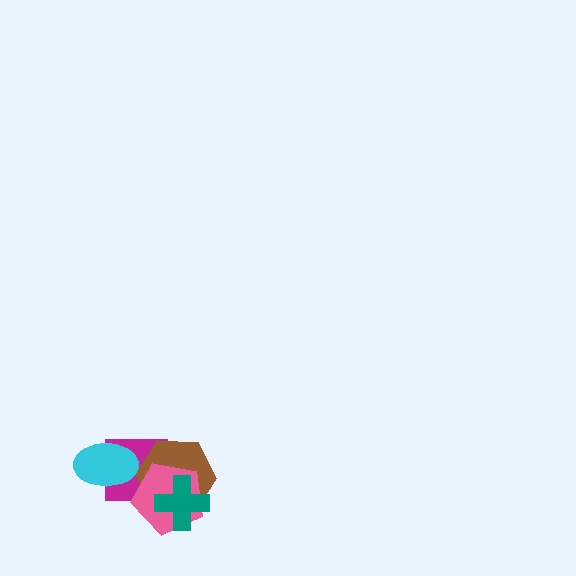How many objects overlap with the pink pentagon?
3 objects overlap with the pink pentagon.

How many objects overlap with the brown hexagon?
3 objects overlap with the brown hexagon.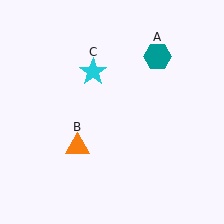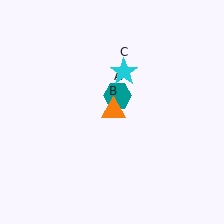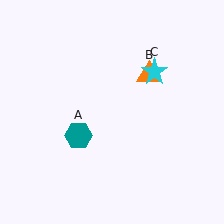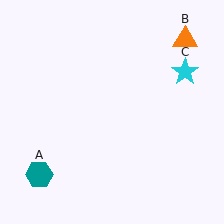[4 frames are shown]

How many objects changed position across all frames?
3 objects changed position: teal hexagon (object A), orange triangle (object B), cyan star (object C).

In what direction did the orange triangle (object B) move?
The orange triangle (object B) moved up and to the right.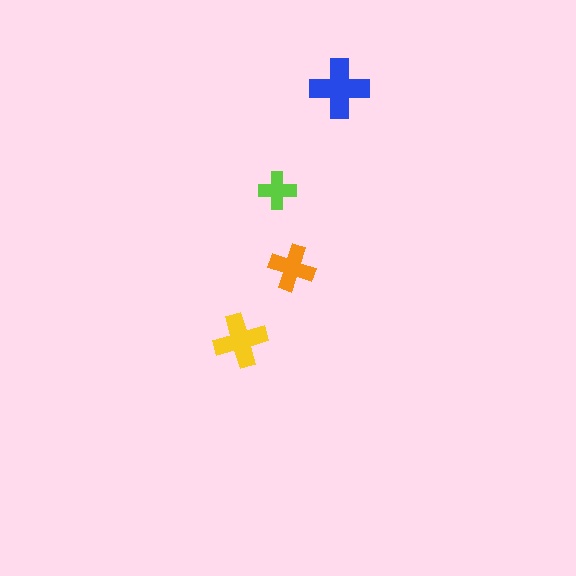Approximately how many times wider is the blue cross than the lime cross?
About 1.5 times wider.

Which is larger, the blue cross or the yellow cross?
The blue one.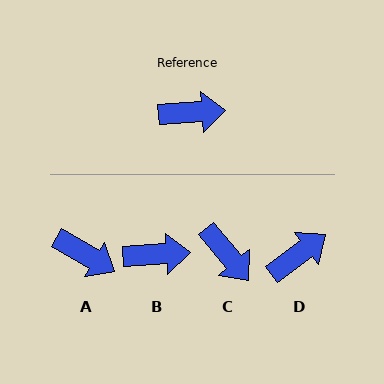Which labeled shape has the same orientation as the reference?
B.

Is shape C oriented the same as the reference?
No, it is off by about 54 degrees.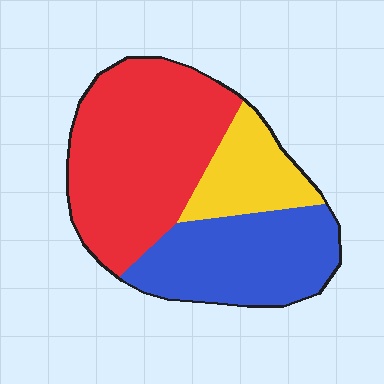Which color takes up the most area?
Red, at roughly 50%.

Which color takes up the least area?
Yellow, at roughly 15%.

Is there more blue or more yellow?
Blue.